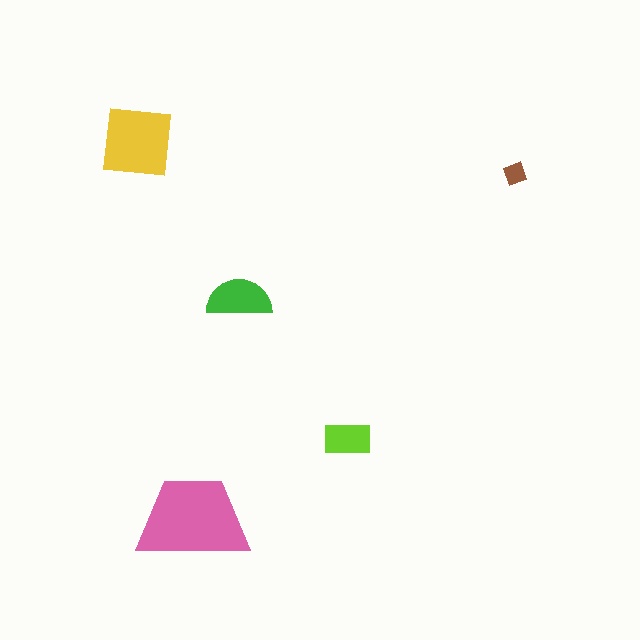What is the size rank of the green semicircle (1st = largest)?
3rd.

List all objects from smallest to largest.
The brown diamond, the lime rectangle, the green semicircle, the yellow square, the pink trapezoid.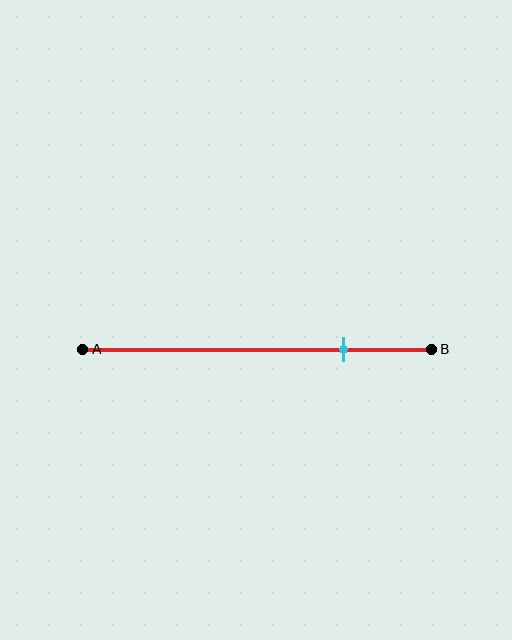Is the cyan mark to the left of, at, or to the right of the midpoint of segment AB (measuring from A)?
The cyan mark is to the right of the midpoint of segment AB.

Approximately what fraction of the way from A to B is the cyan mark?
The cyan mark is approximately 75% of the way from A to B.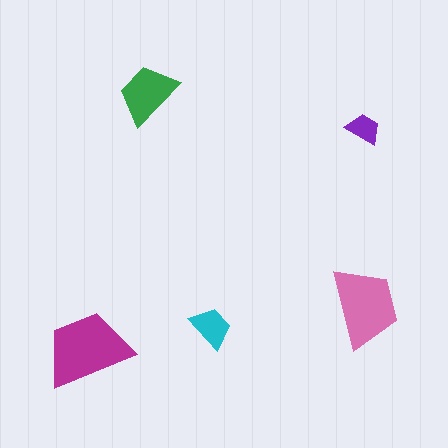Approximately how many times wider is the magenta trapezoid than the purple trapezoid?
About 2.5 times wider.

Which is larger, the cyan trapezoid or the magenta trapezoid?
The magenta one.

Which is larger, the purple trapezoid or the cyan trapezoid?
The cyan one.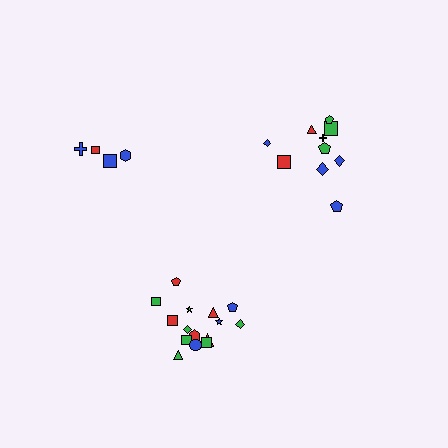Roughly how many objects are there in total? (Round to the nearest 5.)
Roughly 30 objects in total.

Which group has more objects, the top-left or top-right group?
The top-right group.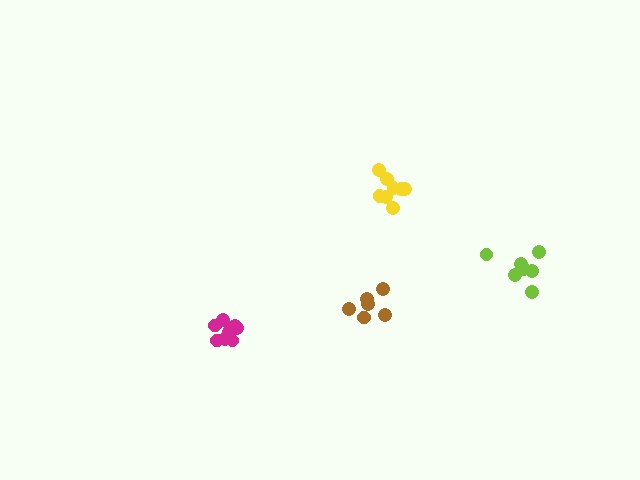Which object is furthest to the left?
The magenta cluster is leftmost.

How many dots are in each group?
Group 1: 6 dots, Group 2: 7 dots, Group 3: 8 dots, Group 4: 8 dots (29 total).